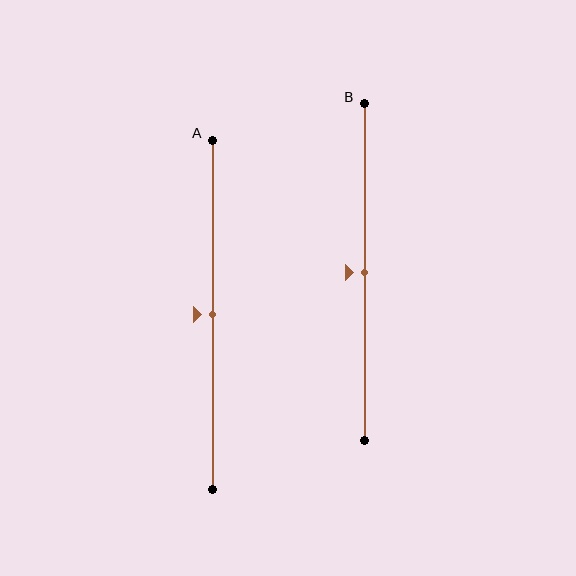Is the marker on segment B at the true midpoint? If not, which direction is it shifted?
Yes, the marker on segment B is at the true midpoint.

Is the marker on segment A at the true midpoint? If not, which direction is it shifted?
Yes, the marker on segment A is at the true midpoint.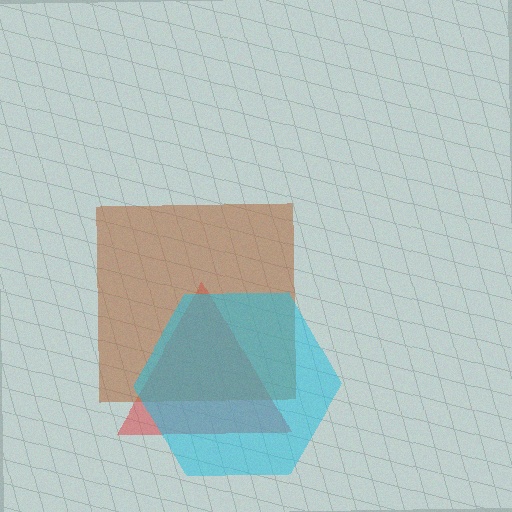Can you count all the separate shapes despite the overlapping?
Yes, there are 3 separate shapes.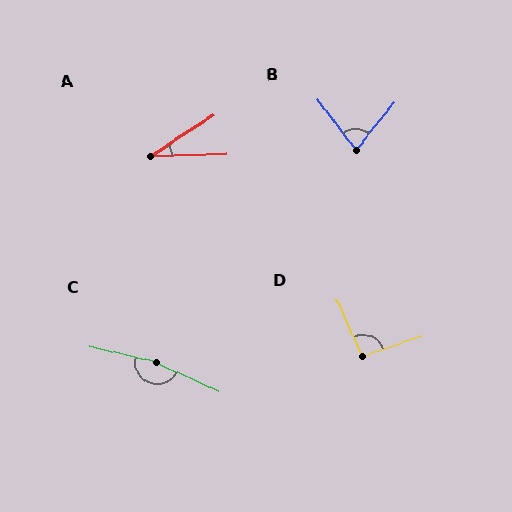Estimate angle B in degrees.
Approximately 75 degrees.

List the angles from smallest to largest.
A (31°), B (75°), D (95°), C (168°).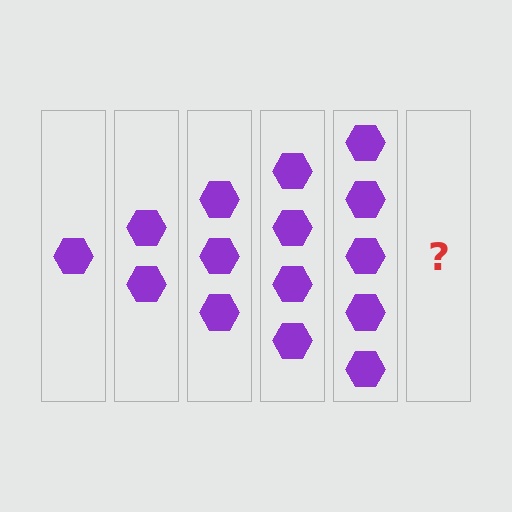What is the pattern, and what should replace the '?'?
The pattern is that each step adds one more hexagon. The '?' should be 6 hexagons.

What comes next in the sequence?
The next element should be 6 hexagons.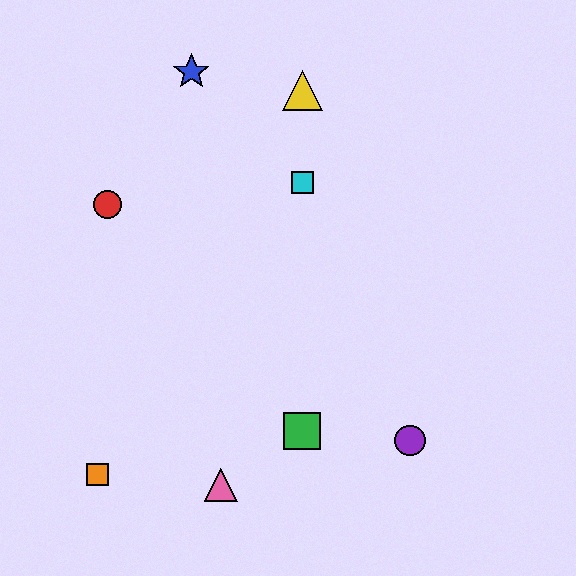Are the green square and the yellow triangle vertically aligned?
Yes, both are at x≈302.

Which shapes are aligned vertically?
The green square, the yellow triangle, the cyan square are aligned vertically.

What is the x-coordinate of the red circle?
The red circle is at x≈108.